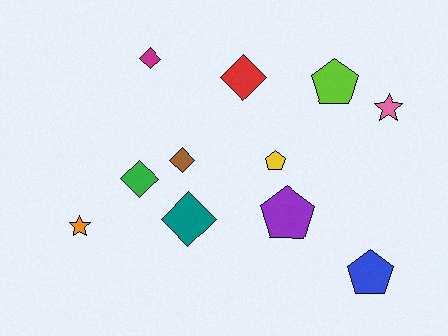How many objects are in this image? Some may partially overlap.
There are 11 objects.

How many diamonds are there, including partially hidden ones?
There are 5 diamonds.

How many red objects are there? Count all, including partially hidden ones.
There is 1 red object.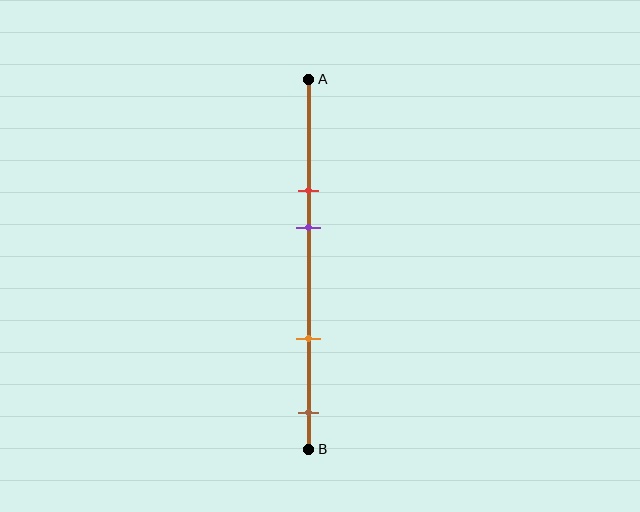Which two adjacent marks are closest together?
The red and purple marks are the closest adjacent pair.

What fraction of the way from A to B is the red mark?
The red mark is approximately 30% (0.3) of the way from A to B.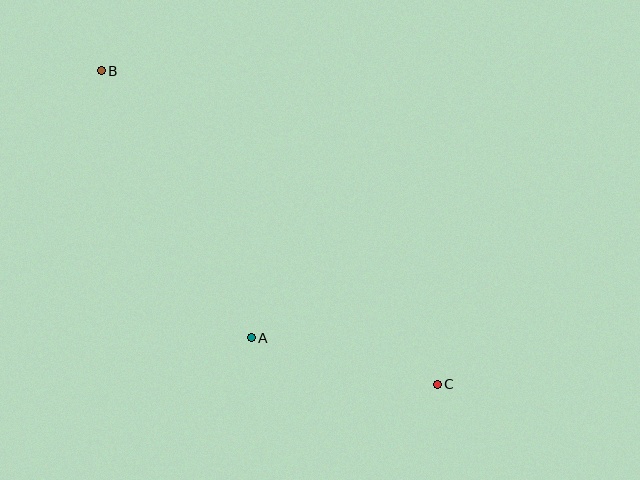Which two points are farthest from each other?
Points B and C are farthest from each other.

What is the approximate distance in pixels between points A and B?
The distance between A and B is approximately 306 pixels.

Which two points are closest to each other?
Points A and C are closest to each other.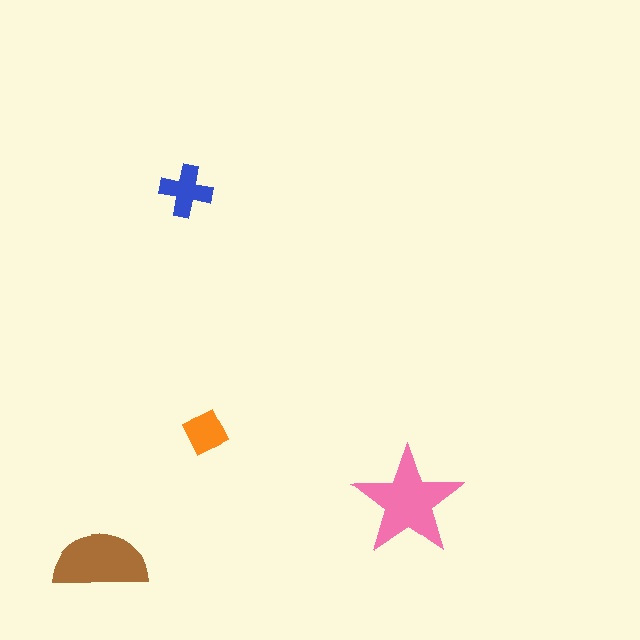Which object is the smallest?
The orange diamond.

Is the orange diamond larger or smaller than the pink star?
Smaller.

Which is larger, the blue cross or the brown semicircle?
The brown semicircle.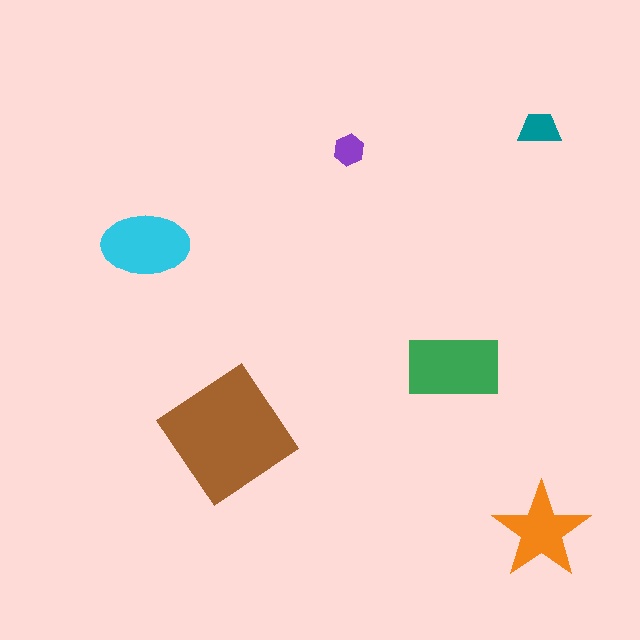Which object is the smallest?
The purple hexagon.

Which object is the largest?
The brown diamond.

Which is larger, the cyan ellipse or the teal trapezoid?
The cyan ellipse.